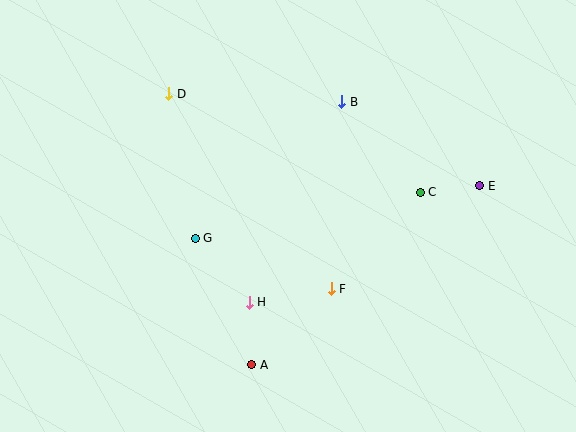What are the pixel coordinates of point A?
Point A is at (252, 365).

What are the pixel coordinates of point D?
Point D is at (169, 94).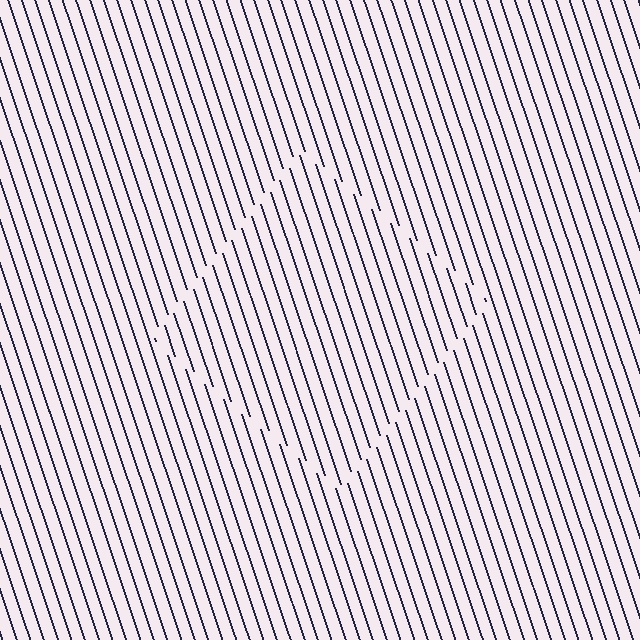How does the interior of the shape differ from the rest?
The interior of the shape contains the same grating, shifted by half a period — the contour is defined by the phase discontinuity where line-ends from the inner and outer gratings abut.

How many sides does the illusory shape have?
4 sides — the line-ends trace a square.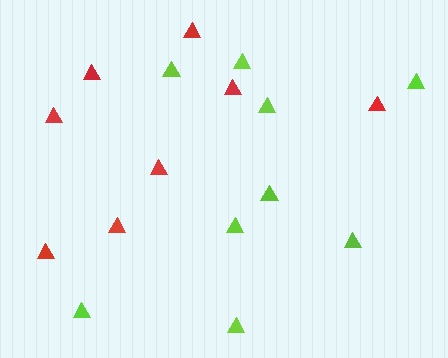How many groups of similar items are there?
There are 2 groups: one group of lime triangles (9) and one group of red triangles (8).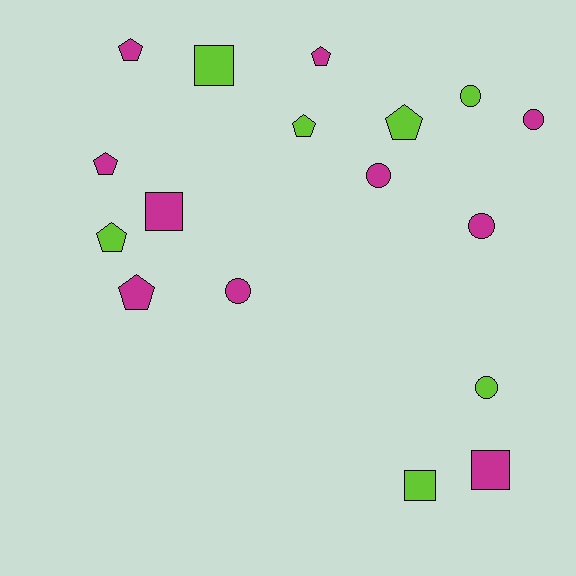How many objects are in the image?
There are 17 objects.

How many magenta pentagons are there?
There are 4 magenta pentagons.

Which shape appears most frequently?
Pentagon, with 7 objects.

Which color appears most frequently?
Magenta, with 10 objects.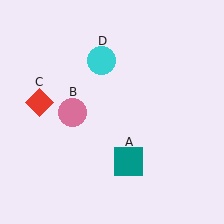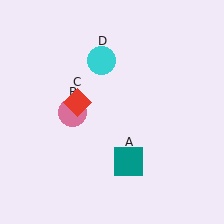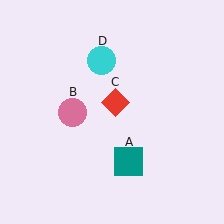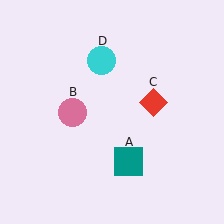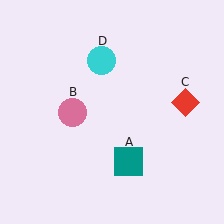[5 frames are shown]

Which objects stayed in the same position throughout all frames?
Teal square (object A) and pink circle (object B) and cyan circle (object D) remained stationary.